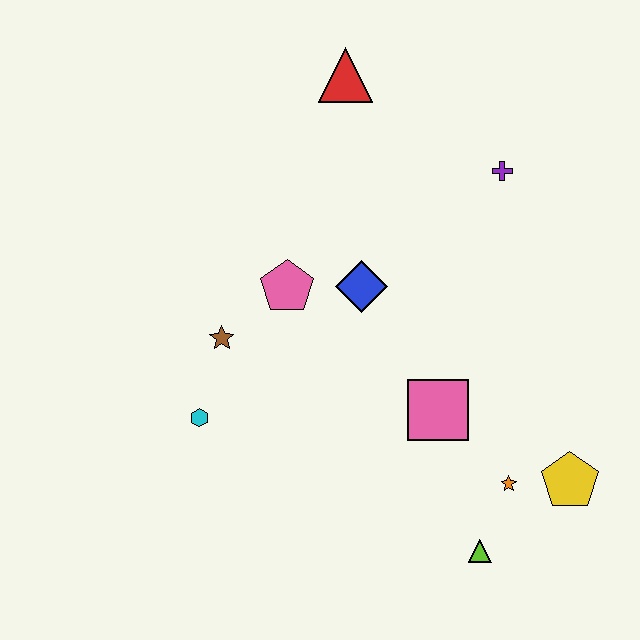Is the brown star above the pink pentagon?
No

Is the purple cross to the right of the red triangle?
Yes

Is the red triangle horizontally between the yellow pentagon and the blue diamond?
No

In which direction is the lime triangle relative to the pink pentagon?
The lime triangle is below the pink pentagon.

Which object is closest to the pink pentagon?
The blue diamond is closest to the pink pentagon.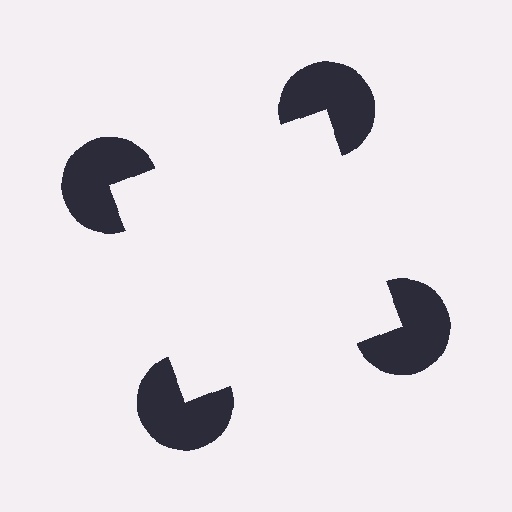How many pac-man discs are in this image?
There are 4 — one at each vertex of the illusory square.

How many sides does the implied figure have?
4 sides.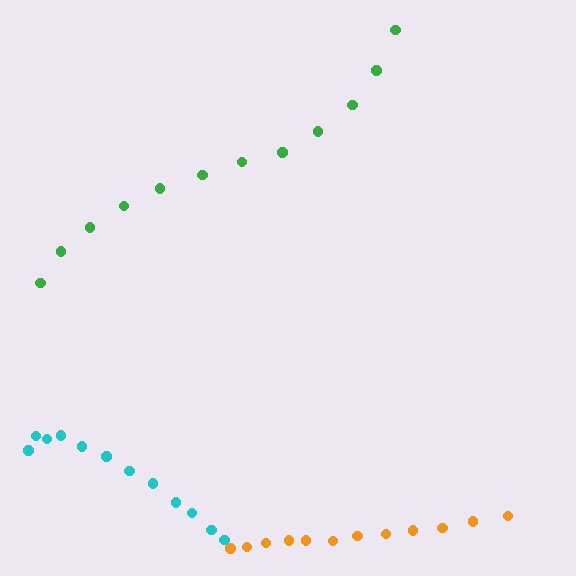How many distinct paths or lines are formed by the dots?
There are 3 distinct paths.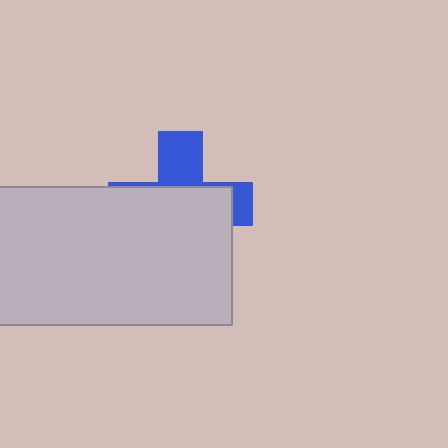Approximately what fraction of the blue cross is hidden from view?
Roughly 67% of the blue cross is hidden behind the light gray rectangle.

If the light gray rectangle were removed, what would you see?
You would see the complete blue cross.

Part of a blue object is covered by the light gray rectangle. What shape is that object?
It is a cross.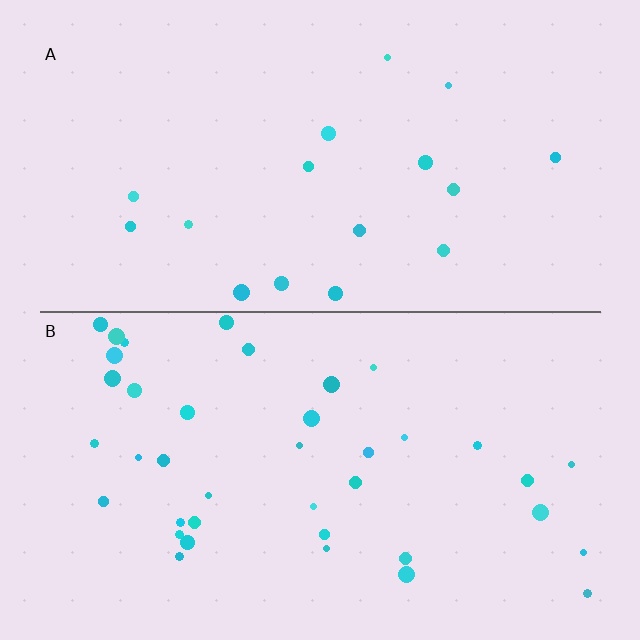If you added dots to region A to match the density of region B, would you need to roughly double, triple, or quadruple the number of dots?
Approximately double.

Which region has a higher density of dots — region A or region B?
B (the bottom).